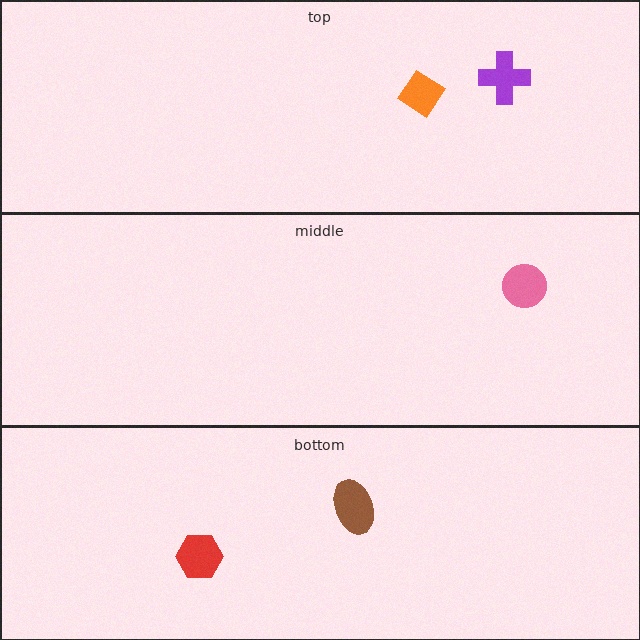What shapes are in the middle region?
The pink circle.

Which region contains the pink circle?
The middle region.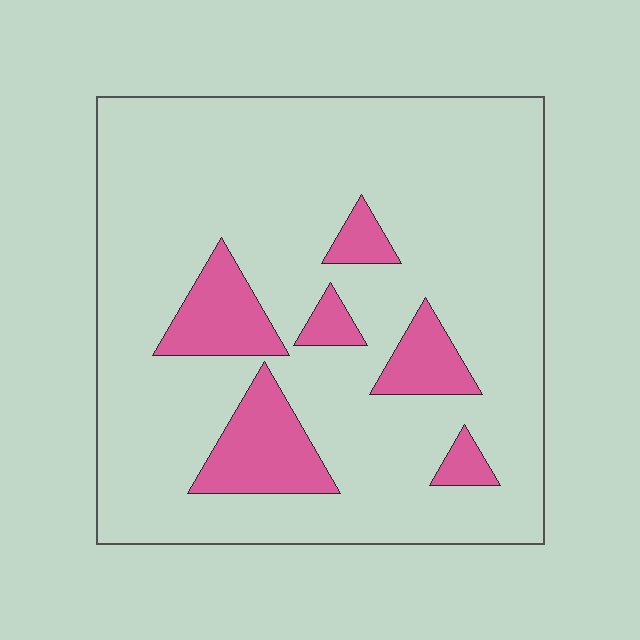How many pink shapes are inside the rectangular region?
6.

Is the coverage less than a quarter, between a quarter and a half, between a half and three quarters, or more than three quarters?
Less than a quarter.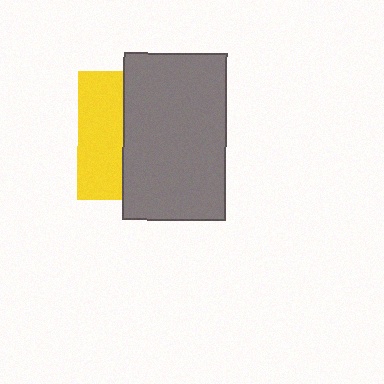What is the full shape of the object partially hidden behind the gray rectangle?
The partially hidden object is a yellow square.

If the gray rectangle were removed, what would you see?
You would see the complete yellow square.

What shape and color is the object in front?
The object in front is a gray rectangle.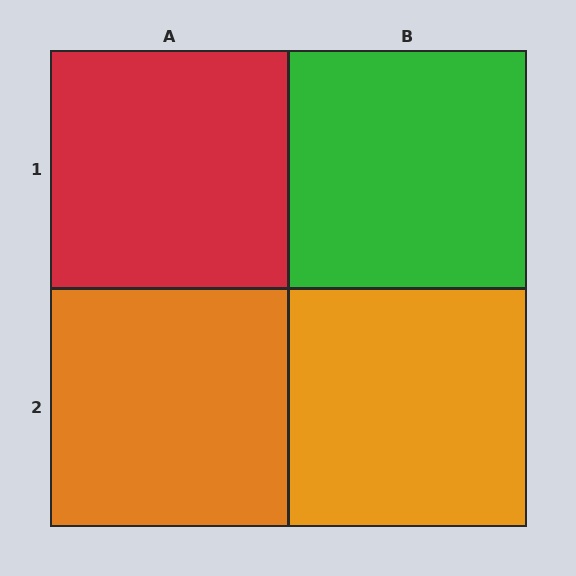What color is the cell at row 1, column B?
Green.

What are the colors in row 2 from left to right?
Orange, orange.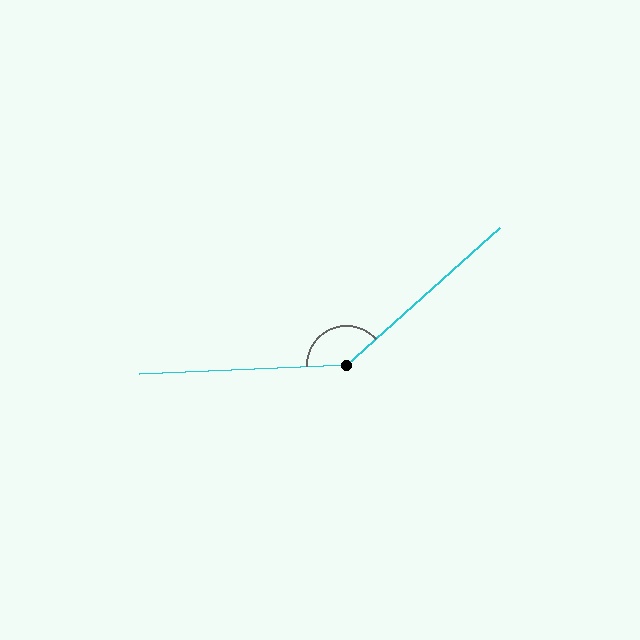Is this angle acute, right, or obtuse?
It is obtuse.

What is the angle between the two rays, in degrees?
Approximately 141 degrees.